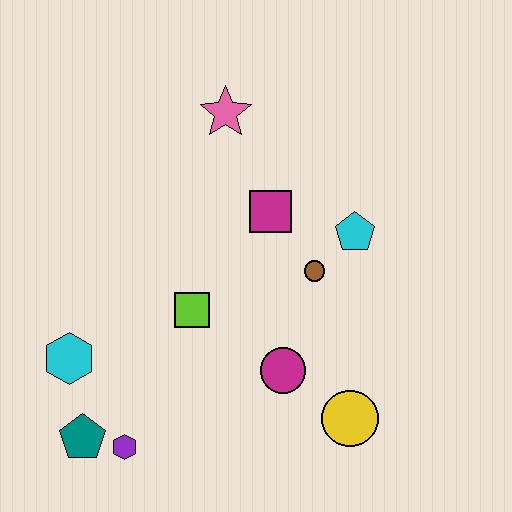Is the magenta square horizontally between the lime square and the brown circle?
Yes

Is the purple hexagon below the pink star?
Yes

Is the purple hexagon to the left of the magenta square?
Yes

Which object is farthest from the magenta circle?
The pink star is farthest from the magenta circle.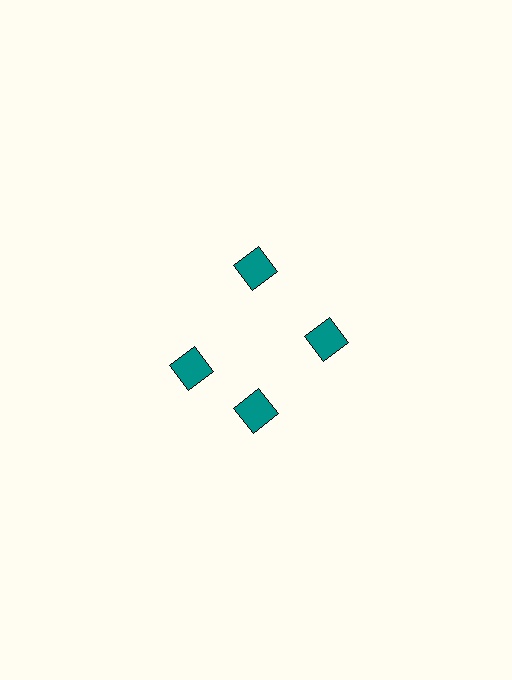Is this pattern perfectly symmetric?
No. The 4 teal squares are arranged in a ring, but one element near the 9 o'clock position is rotated out of alignment along the ring, breaking the 4-fold rotational symmetry.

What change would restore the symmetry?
The symmetry would be restored by rotating it back into even spacing with its neighbors so that all 4 squares sit at equal angles and equal distance from the center.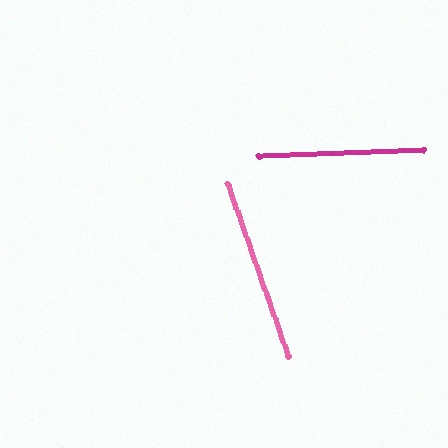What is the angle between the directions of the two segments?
Approximately 73 degrees.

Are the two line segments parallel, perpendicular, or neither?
Neither parallel nor perpendicular — they differ by about 73°.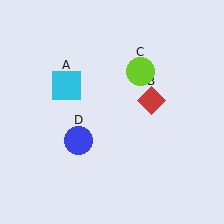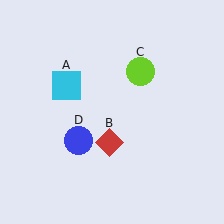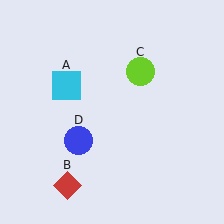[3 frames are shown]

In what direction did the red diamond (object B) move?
The red diamond (object B) moved down and to the left.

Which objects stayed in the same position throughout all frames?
Cyan square (object A) and lime circle (object C) and blue circle (object D) remained stationary.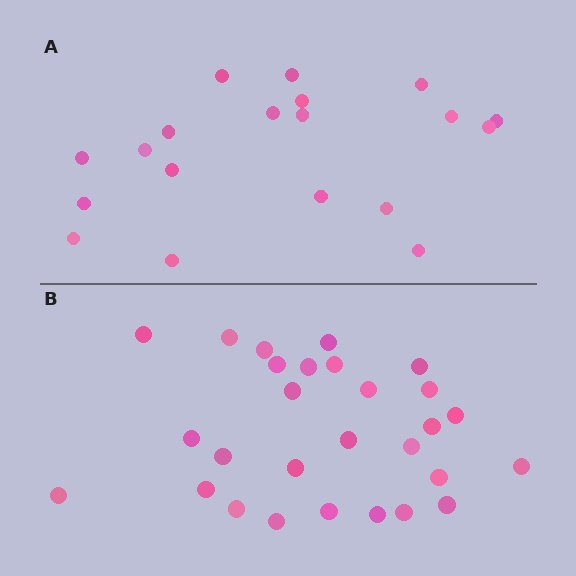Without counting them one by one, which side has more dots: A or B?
Region B (the bottom region) has more dots.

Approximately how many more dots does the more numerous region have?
Region B has roughly 8 or so more dots than region A.